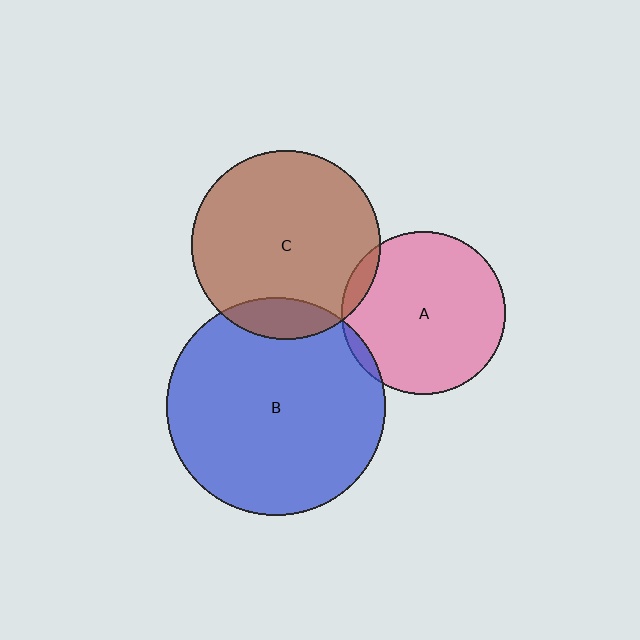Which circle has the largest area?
Circle B (blue).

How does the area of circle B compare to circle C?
Approximately 1.3 times.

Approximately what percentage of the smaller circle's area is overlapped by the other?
Approximately 15%.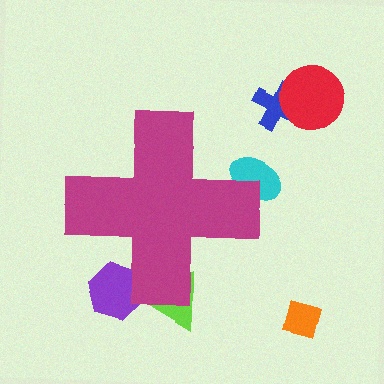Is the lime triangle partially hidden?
Yes, the lime triangle is partially hidden behind the magenta cross.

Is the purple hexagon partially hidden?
Yes, the purple hexagon is partially hidden behind the magenta cross.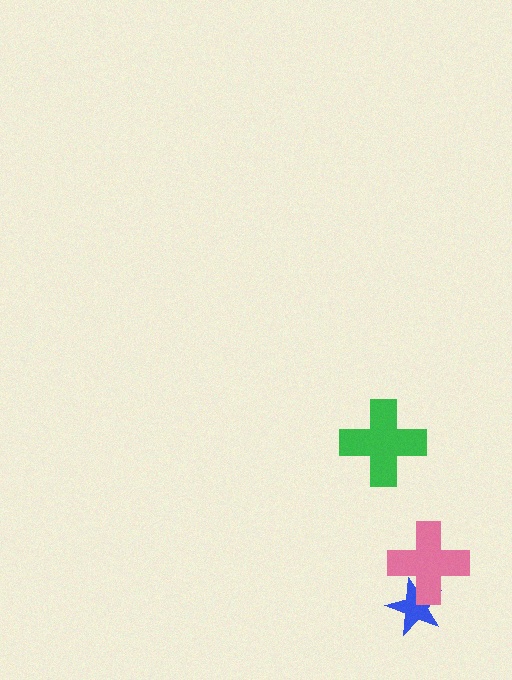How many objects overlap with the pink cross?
1 object overlaps with the pink cross.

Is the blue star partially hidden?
Yes, it is partially covered by another shape.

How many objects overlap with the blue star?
1 object overlaps with the blue star.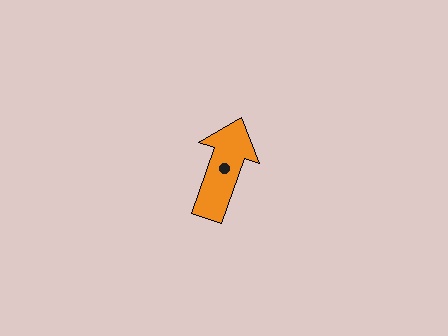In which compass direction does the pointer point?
North.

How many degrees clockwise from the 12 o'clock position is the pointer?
Approximately 19 degrees.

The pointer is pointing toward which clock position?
Roughly 1 o'clock.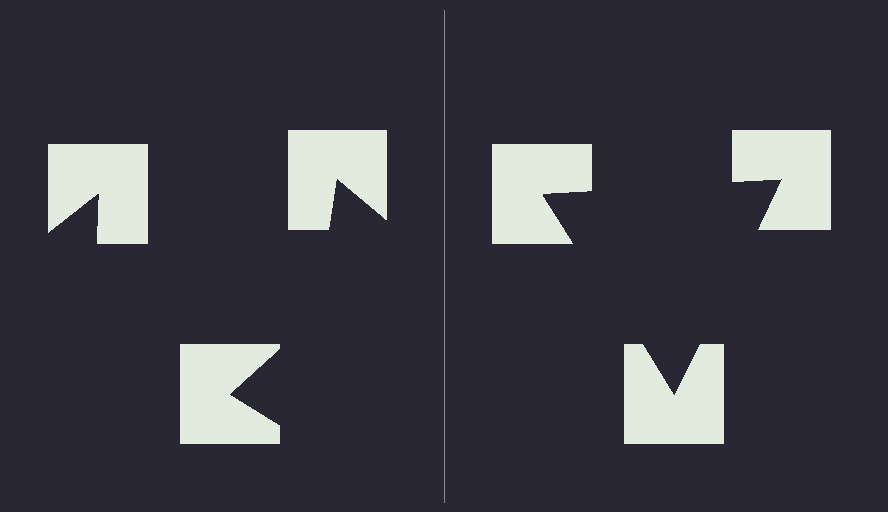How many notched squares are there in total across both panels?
6 — 3 on each side.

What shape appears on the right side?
An illusory triangle.